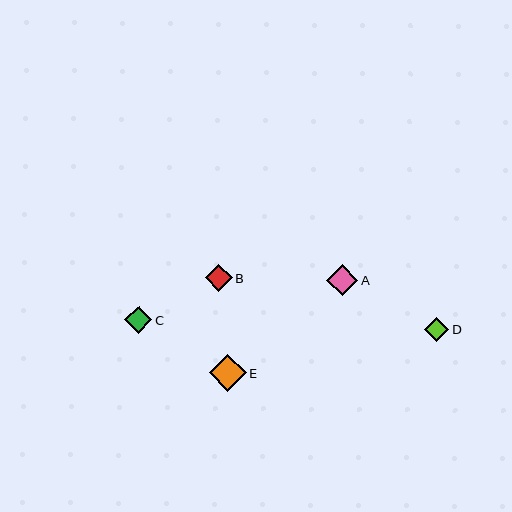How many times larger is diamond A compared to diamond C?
Diamond A is approximately 1.1 times the size of diamond C.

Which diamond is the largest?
Diamond E is the largest with a size of approximately 37 pixels.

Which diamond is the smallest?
Diamond D is the smallest with a size of approximately 24 pixels.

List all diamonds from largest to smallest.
From largest to smallest: E, A, C, B, D.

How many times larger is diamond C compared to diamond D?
Diamond C is approximately 1.1 times the size of diamond D.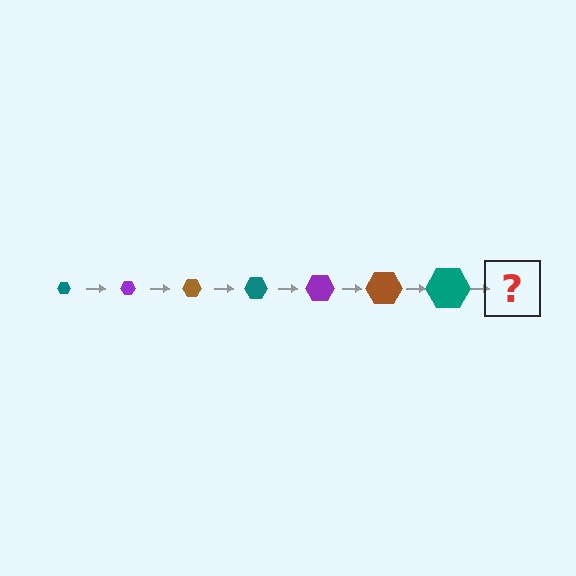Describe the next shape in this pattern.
It should be a purple hexagon, larger than the previous one.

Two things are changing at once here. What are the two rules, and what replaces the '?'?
The two rules are that the hexagon grows larger each step and the color cycles through teal, purple, and brown. The '?' should be a purple hexagon, larger than the previous one.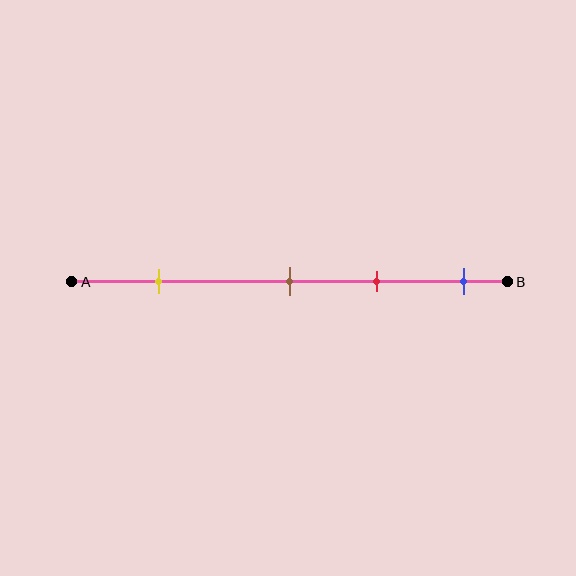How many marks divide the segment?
There are 4 marks dividing the segment.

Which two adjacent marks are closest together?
The brown and red marks are the closest adjacent pair.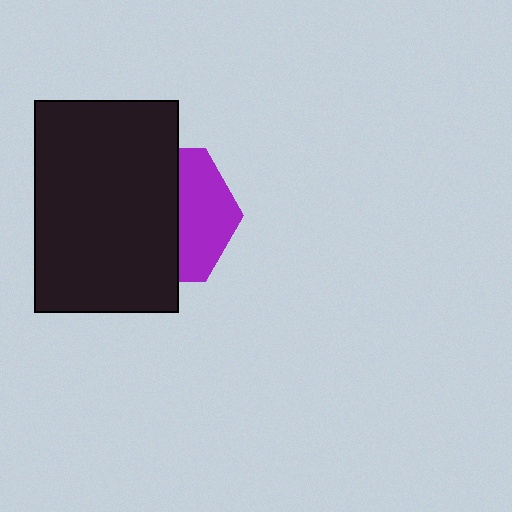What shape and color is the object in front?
The object in front is a black rectangle.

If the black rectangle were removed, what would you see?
You would see the complete purple hexagon.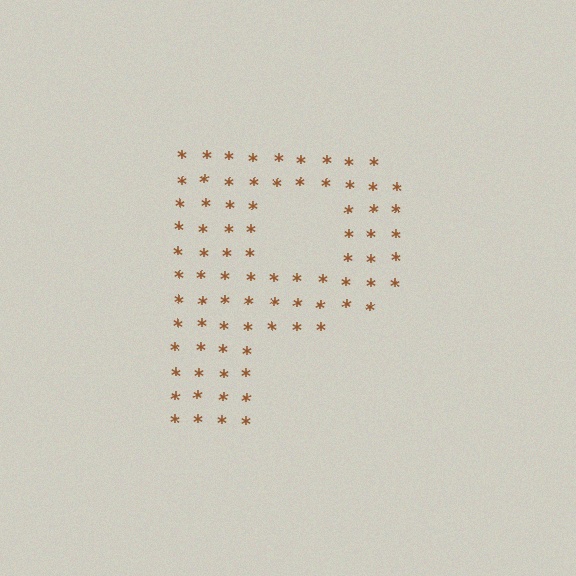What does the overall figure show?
The overall figure shows the letter P.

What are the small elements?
The small elements are asterisks.